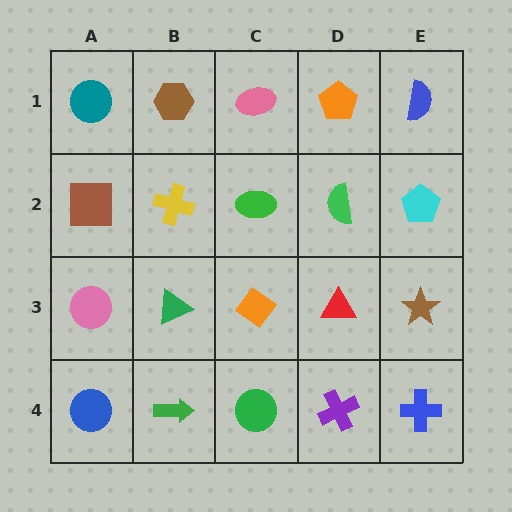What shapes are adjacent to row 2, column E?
A blue semicircle (row 1, column E), a brown star (row 3, column E), a green semicircle (row 2, column D).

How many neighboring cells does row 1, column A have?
2.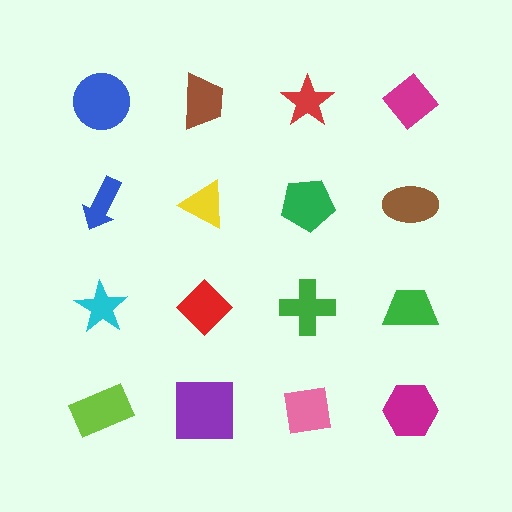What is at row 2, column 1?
A blue arrow.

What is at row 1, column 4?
A magenta diamond.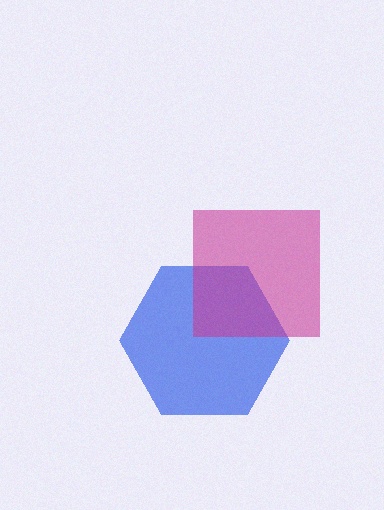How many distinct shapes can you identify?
There are 2 distinct shapes: a blue hexagon, a magenta square.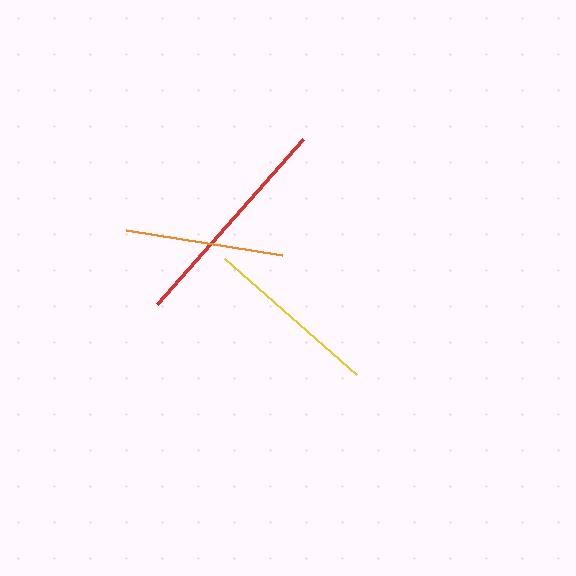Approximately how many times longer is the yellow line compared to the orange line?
The yellow line is approximately 1.1 times the length of the orange line.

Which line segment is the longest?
The red line is the longest at approximately 220 pixels.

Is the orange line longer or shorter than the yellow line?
The yellow line is longer than the orange line.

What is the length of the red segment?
The red segment is approximately 220 pixels long.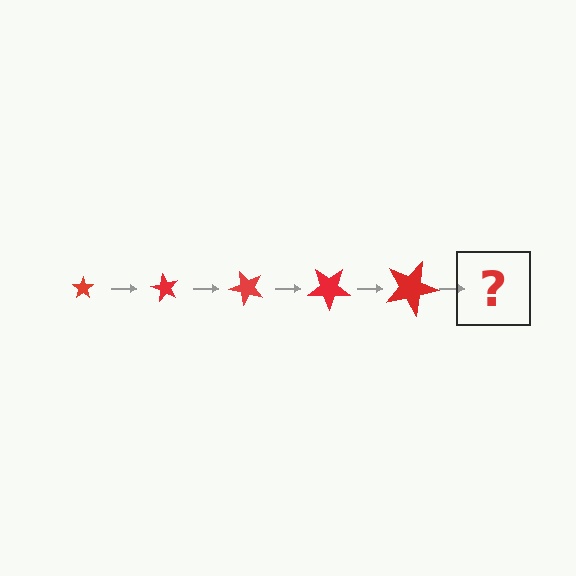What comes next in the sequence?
The next element should be a star, larger than the previous one and rotated 300 degrees from the start.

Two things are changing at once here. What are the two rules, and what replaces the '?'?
The two rules are that the star grows larger each step and it rotates 60 degrees each step. The '?' should be a star, larger than the previous one and rotated 300 degrees from the start.